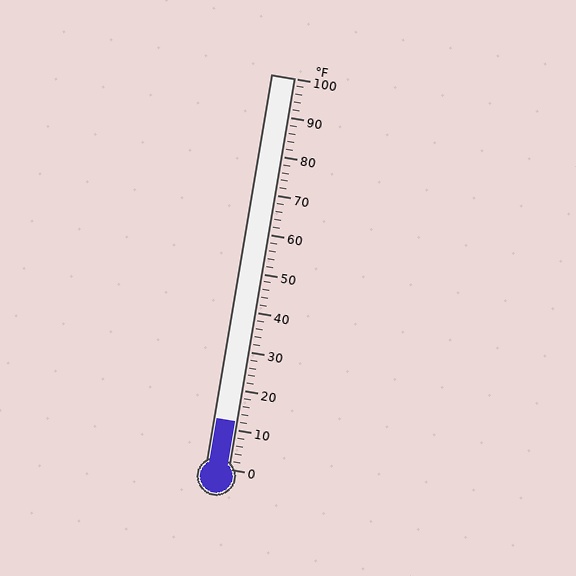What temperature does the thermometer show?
The thermometer shows approximately 12°F.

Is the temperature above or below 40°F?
The temperature is below 40°F.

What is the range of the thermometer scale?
The thermometer scale ranges from 0°F to 100°F.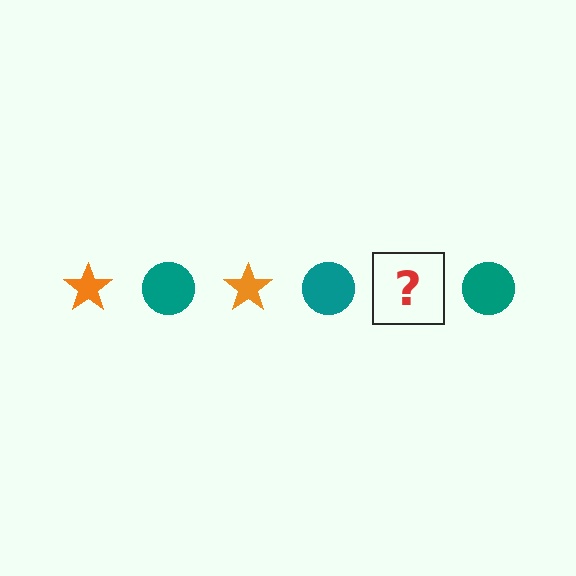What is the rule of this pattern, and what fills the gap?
The rule is that the pattern alternates between orange star and teal circle. The gap should be filled with an orange star.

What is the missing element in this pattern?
The missing element is an orange star.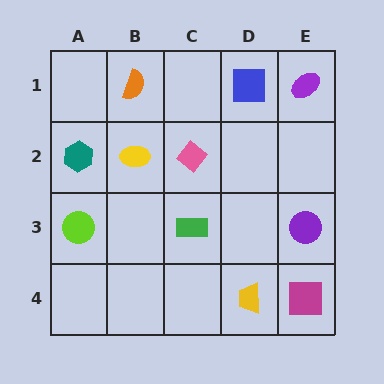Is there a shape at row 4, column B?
No, that cell is empty.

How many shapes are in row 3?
3 shapes.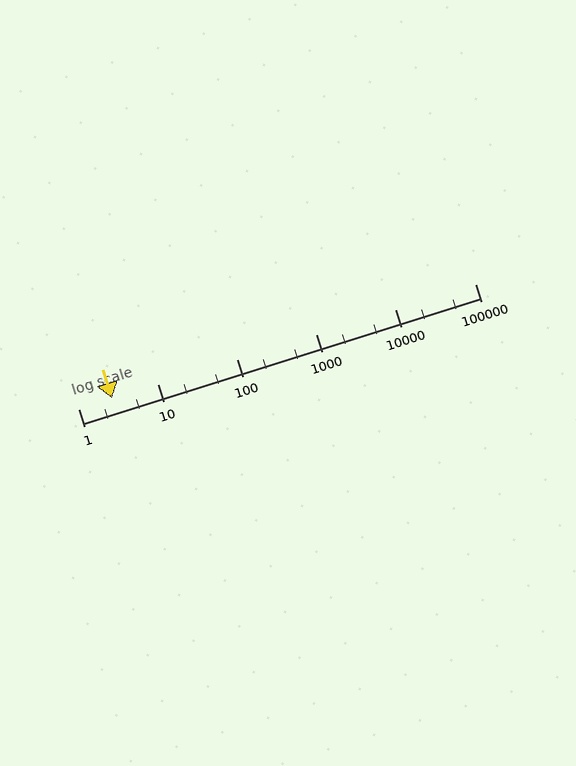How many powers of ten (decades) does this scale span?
The scale spans 5 decades, from 1 to 100000.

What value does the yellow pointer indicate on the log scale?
The pointer indicates approximately 2.7.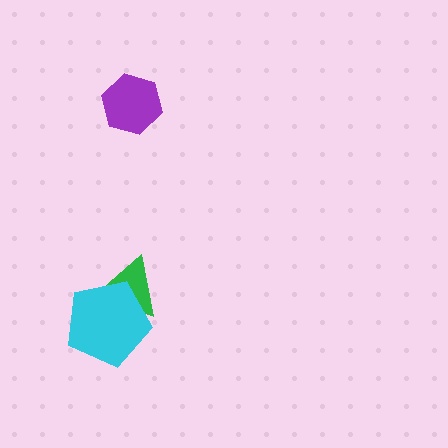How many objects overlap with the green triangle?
1 object overlaps with the green triangle.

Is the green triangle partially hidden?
Yes, it is partially covered by another shape.